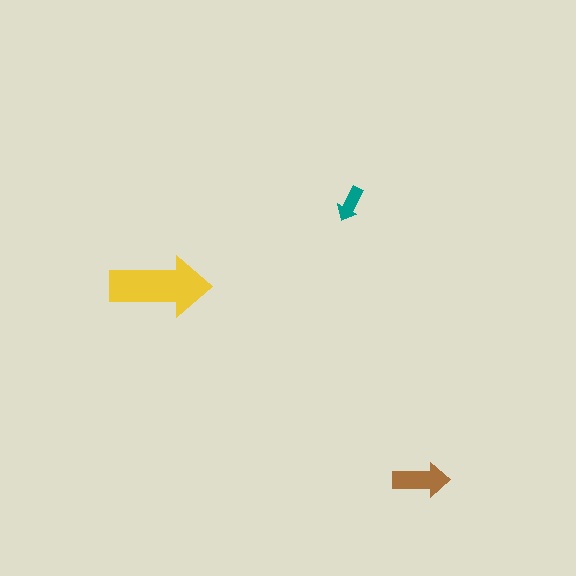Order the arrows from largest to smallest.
the yellow one, the brown one, the teal one.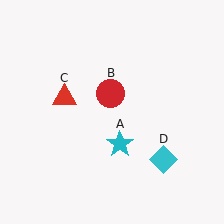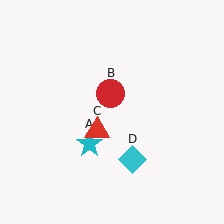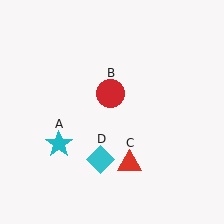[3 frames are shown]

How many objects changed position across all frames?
3 objects changed position: cyan star (object A), red triangle (object C), cyan diamond (object D).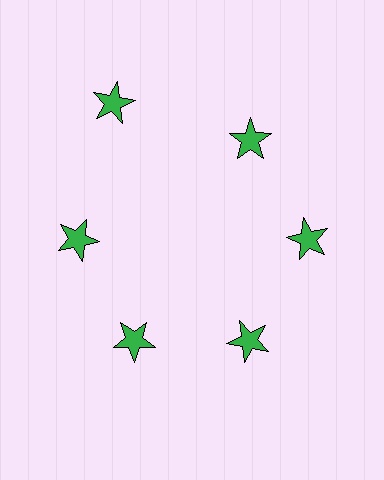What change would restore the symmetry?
The symmetry would be restored by moving it inward, back onto the ring so that all 6 stars sit at equal angles and equal distance from the center.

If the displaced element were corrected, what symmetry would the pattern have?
It would have 6-fold rotational symmetry — the pattern would map onto itself every 60 degrees.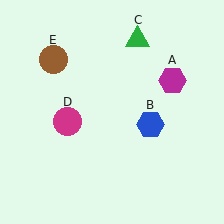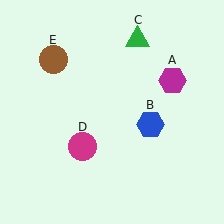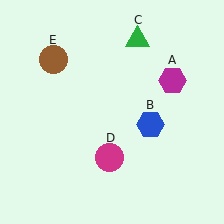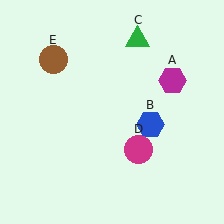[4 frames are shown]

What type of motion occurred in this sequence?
The magenta circle (object D) rotated counterclockwise around the center of the scene.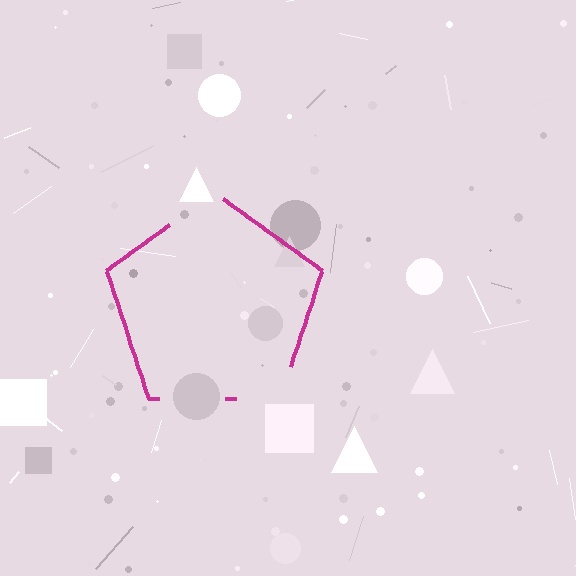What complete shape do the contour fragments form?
The contour fragments form a pentagon.